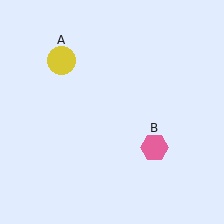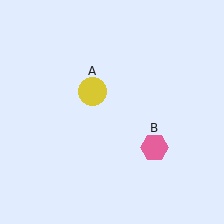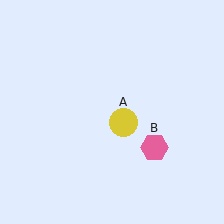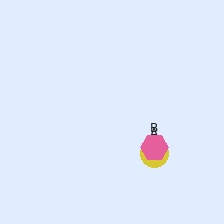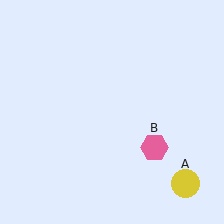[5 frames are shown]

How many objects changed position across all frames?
1 object changed position: yellow circle (object A).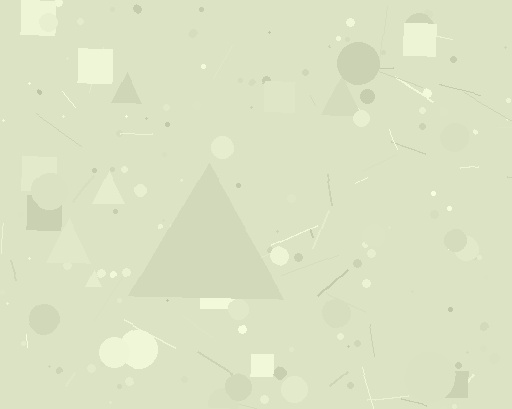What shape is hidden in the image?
A triangle is hidden in the image.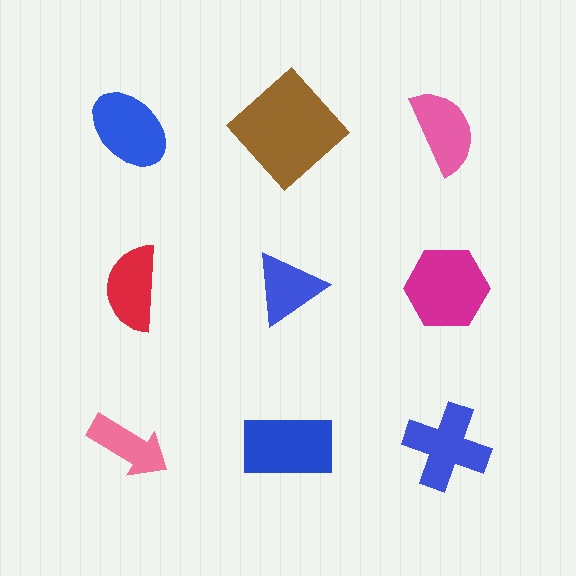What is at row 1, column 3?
A pink semicircle.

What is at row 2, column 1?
A red semicircle.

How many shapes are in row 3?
3 shapes.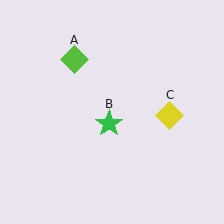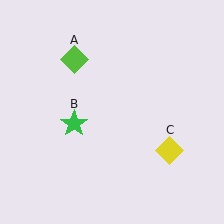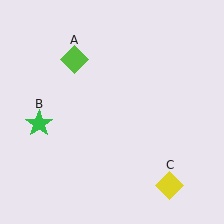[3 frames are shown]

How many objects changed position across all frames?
2 objects changed position: green star (object B), yellow diamond (object C).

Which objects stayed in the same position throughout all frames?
Lime diamond (object A) remained stationary.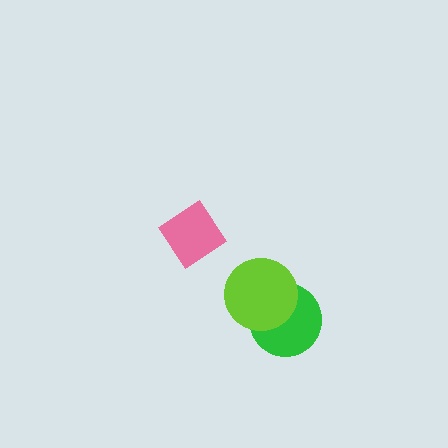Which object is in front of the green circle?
The lime circle is in front of the green circle.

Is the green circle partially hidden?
Yes, it is partially covered by another shape.